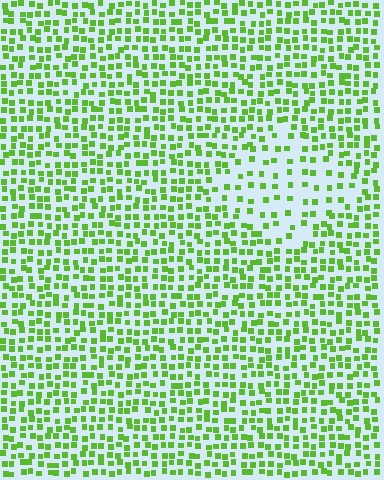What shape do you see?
I see a diamond.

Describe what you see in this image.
The image contains small lime elements arranged at two different densities. A diamond-shaped region is visible where the elements are less densely packed than the surrounding area.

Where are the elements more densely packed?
The elements are more densely packed outside the diamond boundary.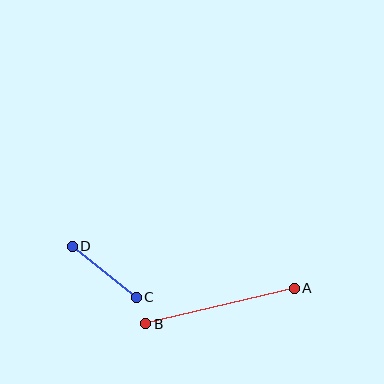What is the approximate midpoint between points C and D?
The midpoint is at approximately (104, 272) pixels.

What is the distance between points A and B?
The distance is approximately 153 pixels.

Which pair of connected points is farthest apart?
Points A and B are farthest apart.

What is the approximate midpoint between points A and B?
The midpoint is at approximately (220, 306) pixels.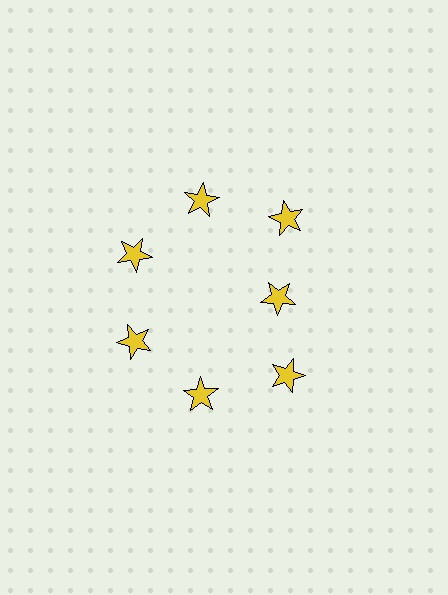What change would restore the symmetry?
The symmetry would be restored by moving it outward, back onto the ring so that all 7 stars sit at equal angles and equal distance from the center.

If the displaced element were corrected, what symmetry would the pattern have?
It would have 7-fold rotational symmetry — the pattern would map onto itself every 51 degrees.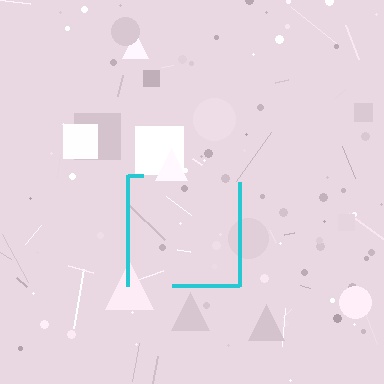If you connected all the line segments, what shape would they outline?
They would outline a square.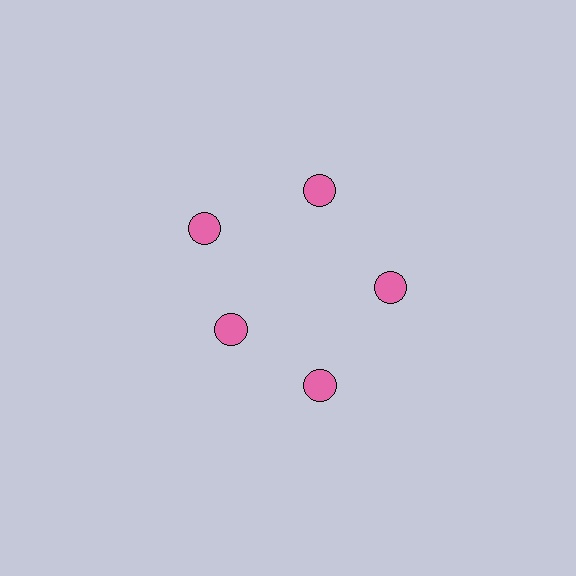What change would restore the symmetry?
The symmetry would be restored by moving it outward, back onto the ring so that all 5 circles sit at equal angles and equal distance from the center.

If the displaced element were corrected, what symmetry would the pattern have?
It would have 5-fold rotational symmetry — the pattern would map onto itself every 72 degrees.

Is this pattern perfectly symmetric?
No. The 5 pink circles are arranged in a ring, but one element near the 8 o'clock position is pulled inward toward the center, breaking the 5-fold rotational symmetry.